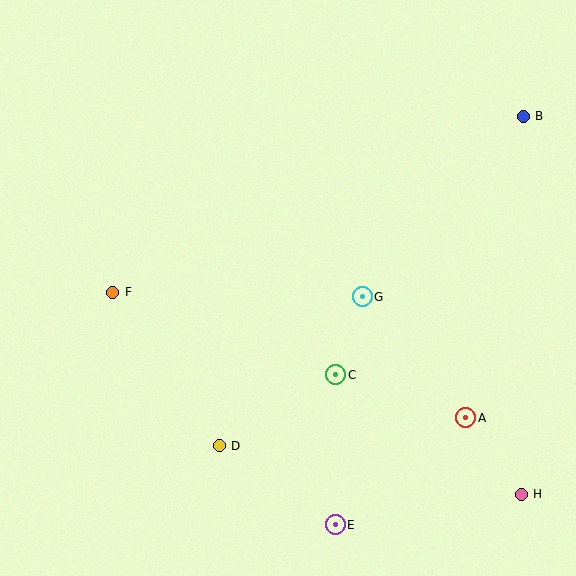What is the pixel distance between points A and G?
The distance between A and G is 159 pixels.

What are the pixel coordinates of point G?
Point G is at (362, 297).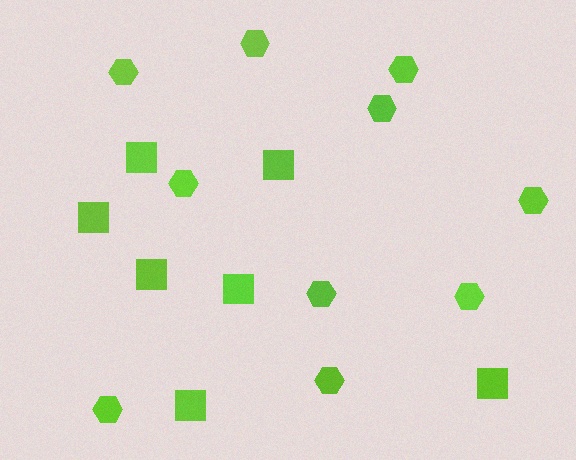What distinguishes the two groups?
There are 2 groups: one group of squares (7) and one group of hexagons (10).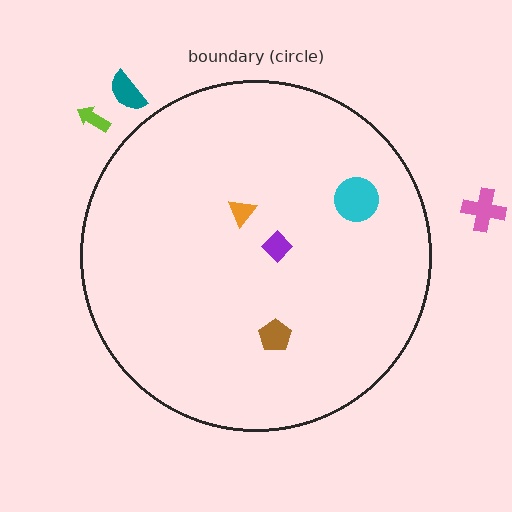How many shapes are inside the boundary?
4 inside, 3 outside.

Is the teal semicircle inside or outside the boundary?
Outside.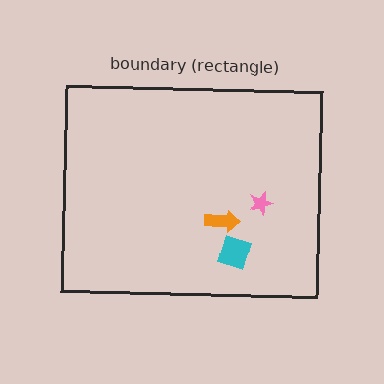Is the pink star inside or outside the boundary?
Inside.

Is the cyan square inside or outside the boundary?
Inside.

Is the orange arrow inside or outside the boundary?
Inside.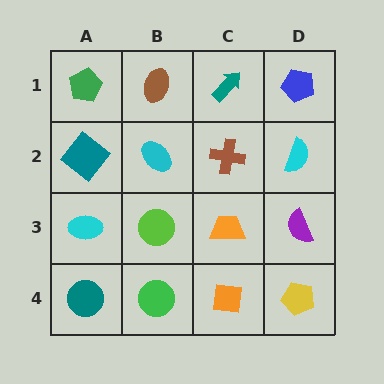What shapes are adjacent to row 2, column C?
A teal arrow (row 1, column C), an orange trapezoid (row 3, column C), a cyan ellipse (row 2, column B), a cyan semicircle (row 2, column D).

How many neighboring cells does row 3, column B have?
4.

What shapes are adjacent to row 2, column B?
A brown ellipse (row 1, column B), a lime circle (row 3, column B), a teal diamond (row 2, column A), a brown cross (row 2, column C).